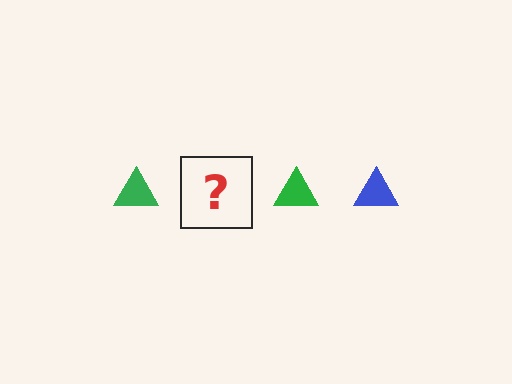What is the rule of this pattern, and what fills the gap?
The rule is that the pattern cycles through green, blue triangles. The gap should be filled with a blue triangle.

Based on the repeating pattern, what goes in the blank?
The blank should be a blue triangle.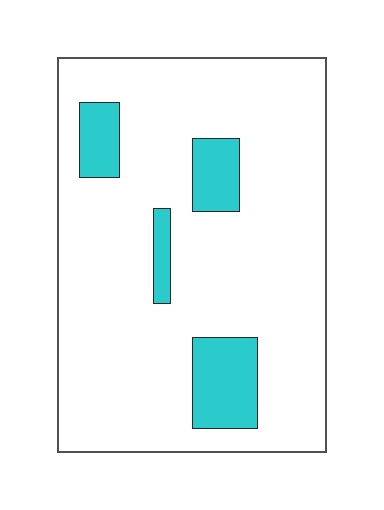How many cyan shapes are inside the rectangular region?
4.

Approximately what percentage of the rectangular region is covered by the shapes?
Approximately 15%.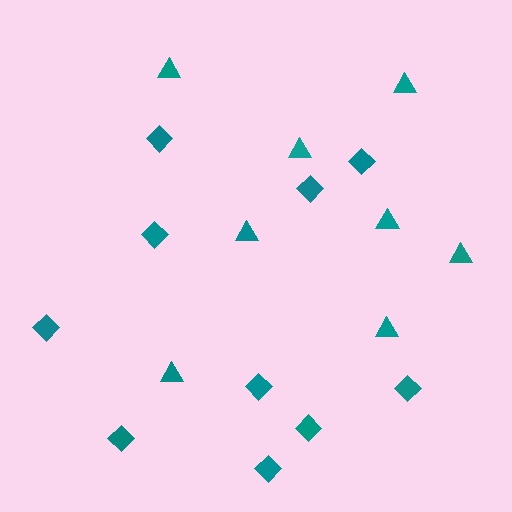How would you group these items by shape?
There are 2 groups: one group of triangles (8) and one group of diamonds (10).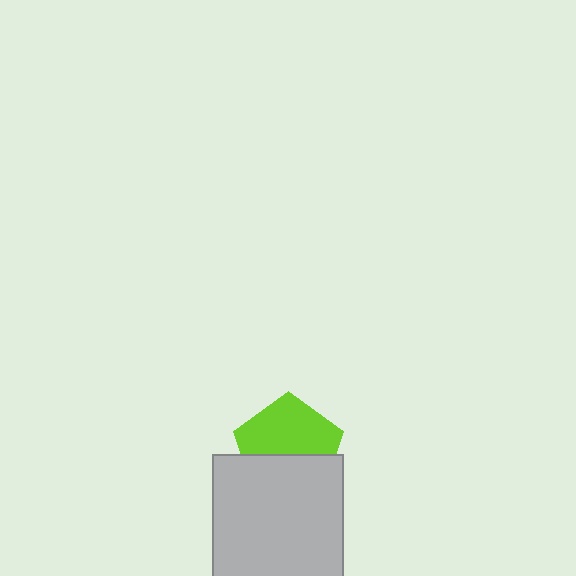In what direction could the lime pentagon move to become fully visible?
The lime pentagon could move up. That would shift it out from behind the light gray square entirely.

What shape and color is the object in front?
The object in front is a light gray square.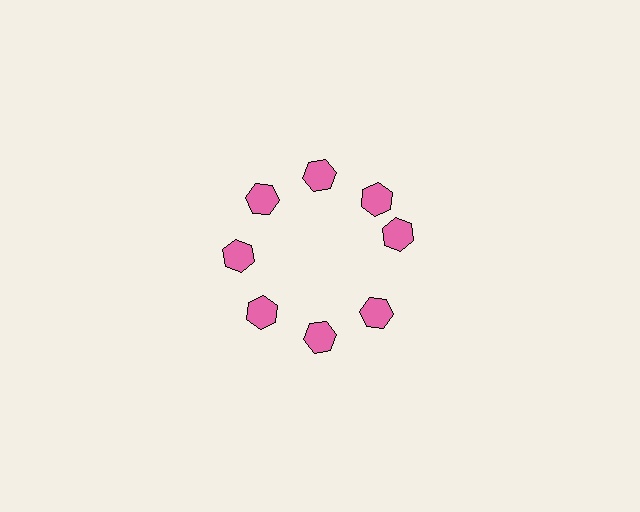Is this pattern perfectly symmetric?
No. The 8 pink hexagons are arranged in a ring, but one element near the 3 o'clock position is rotated out of alignment along the ring, breaking the 8-fold rotational symmetry.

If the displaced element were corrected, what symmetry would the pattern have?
It would have 8-fold rotational symmetry — the pattern would map onto itself every 45 degrees.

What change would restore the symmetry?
The symmetry would be restored by rotating it back into even spacing with its neighbors so that all 8 hexagons sit at equal angles and equal distance from the center.